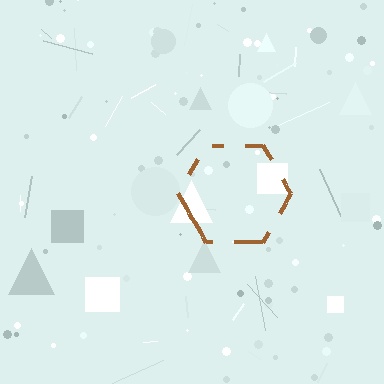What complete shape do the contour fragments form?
The contour fragments form a hexagon.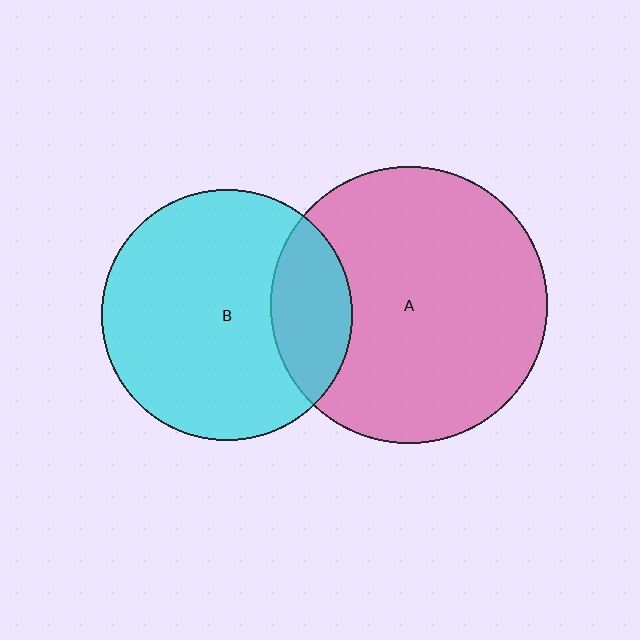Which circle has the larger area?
Circle A (pink).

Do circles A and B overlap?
Yes.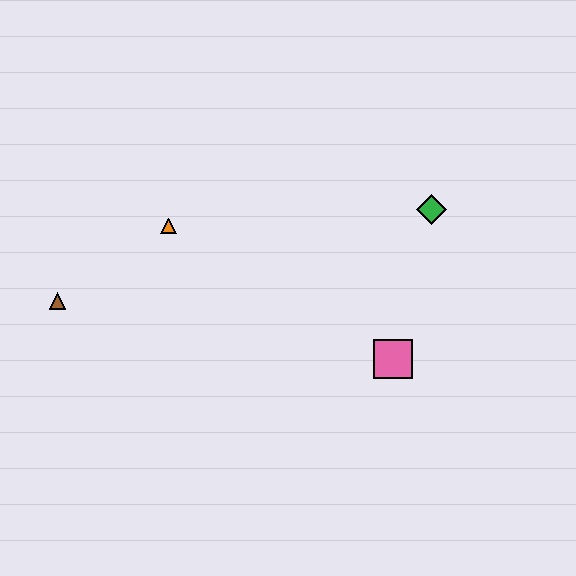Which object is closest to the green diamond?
The pink square is closest to the green diamond.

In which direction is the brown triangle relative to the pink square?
The brown triangle is to the left of the pink square.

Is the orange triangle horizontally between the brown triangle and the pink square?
Yes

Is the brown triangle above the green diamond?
No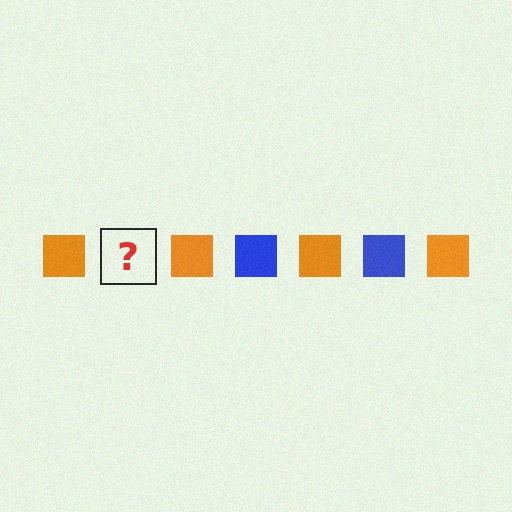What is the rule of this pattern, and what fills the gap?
The rule is that the pattern cycles through orange, blue squares. The gap should be filled with a blue square.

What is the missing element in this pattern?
The missing element is a blue square.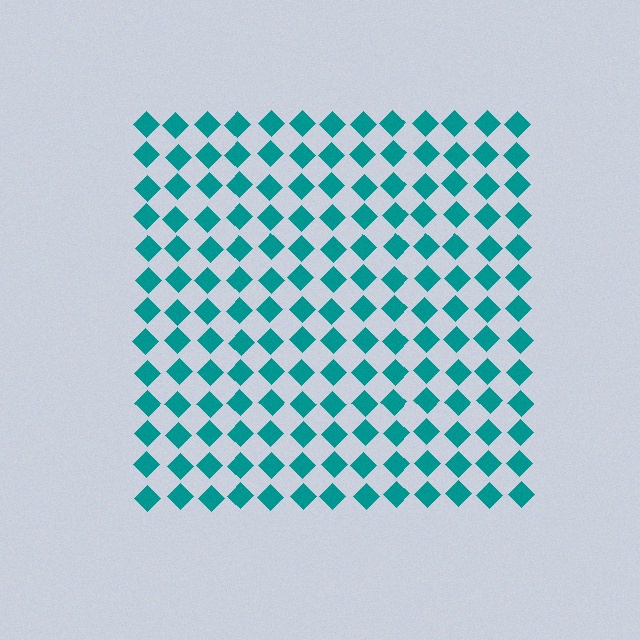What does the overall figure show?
The overall figure shows a square.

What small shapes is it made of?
It is made of small diamonds.